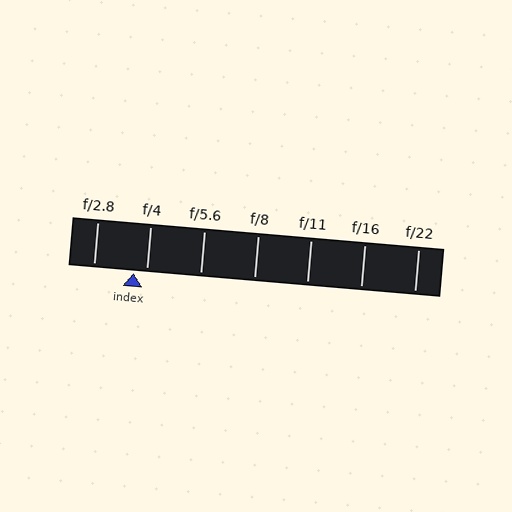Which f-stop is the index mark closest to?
The index mark is closest to f/4.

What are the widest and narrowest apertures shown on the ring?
The widest aperture shown is f/2.8 and the narrowest is f/22.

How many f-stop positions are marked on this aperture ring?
There are 7 f-stop positions marked.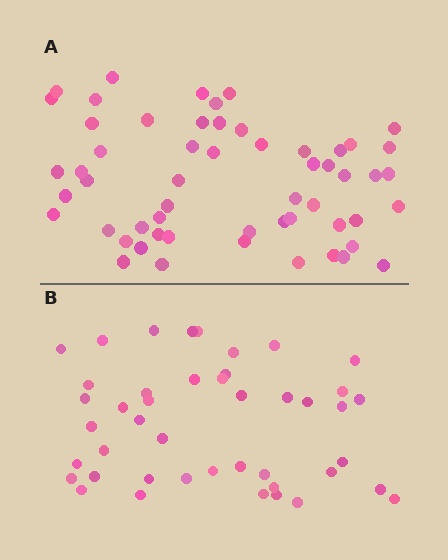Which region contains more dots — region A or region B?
Region A (the top region) has more dots.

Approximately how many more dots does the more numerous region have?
Region A has roughly 12 or so more dots than region B.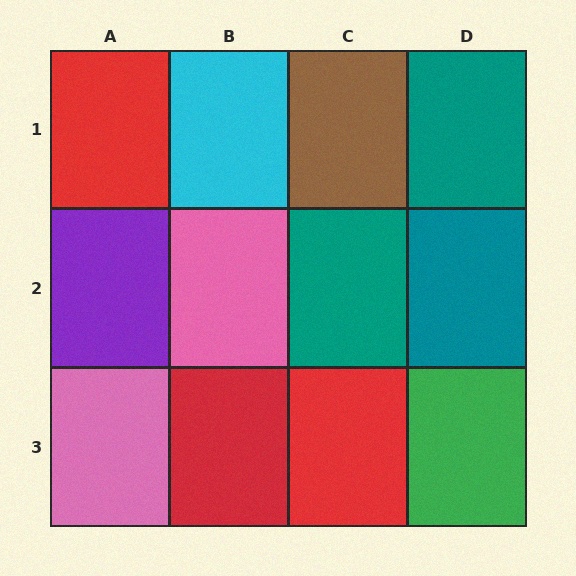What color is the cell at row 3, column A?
Pink.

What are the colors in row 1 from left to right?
Red, cyan, brown, teal.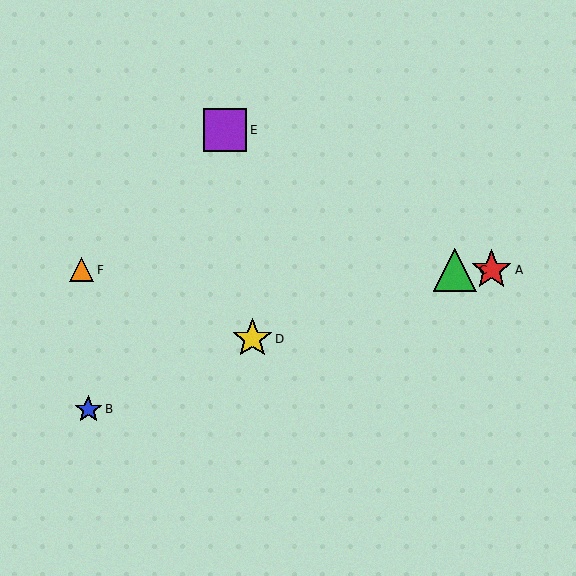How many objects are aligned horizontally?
3 objects (A, C, F) are aligned horizontally.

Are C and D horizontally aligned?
No, C is at y≈270 and D is at y≈339.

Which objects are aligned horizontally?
Objects A, C, F are aligned horizontally.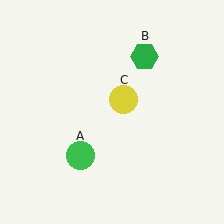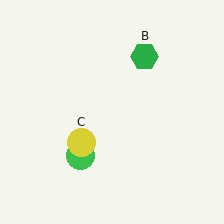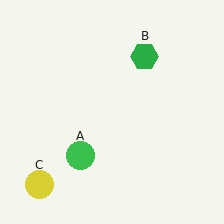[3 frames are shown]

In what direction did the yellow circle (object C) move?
The yellow circle (object C) moved down and to the left.